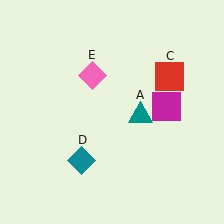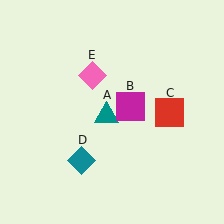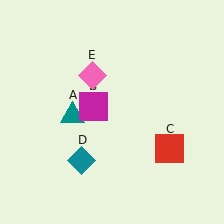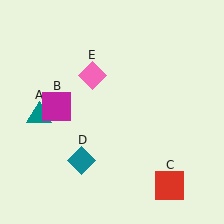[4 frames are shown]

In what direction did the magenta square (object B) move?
The magenta square (object B) moved left.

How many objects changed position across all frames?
3 objects changed position: teal triangle (object A), magenta square (object B), red square (object C).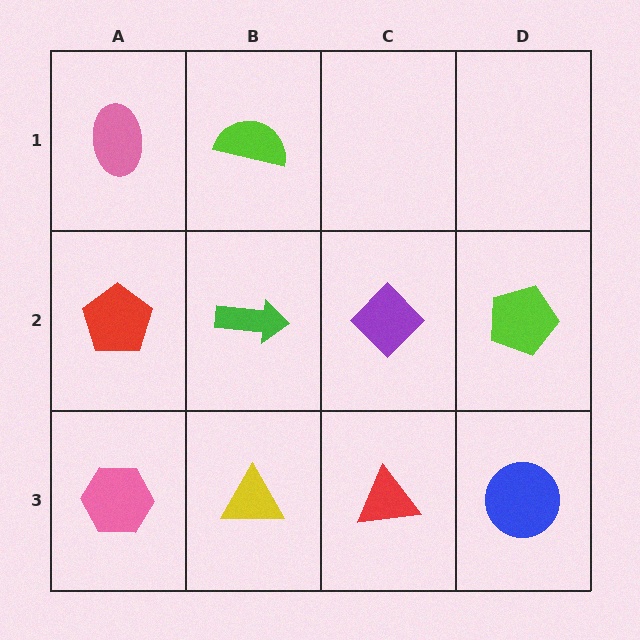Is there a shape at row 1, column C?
No, that cell is empty.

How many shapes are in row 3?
4 shapes.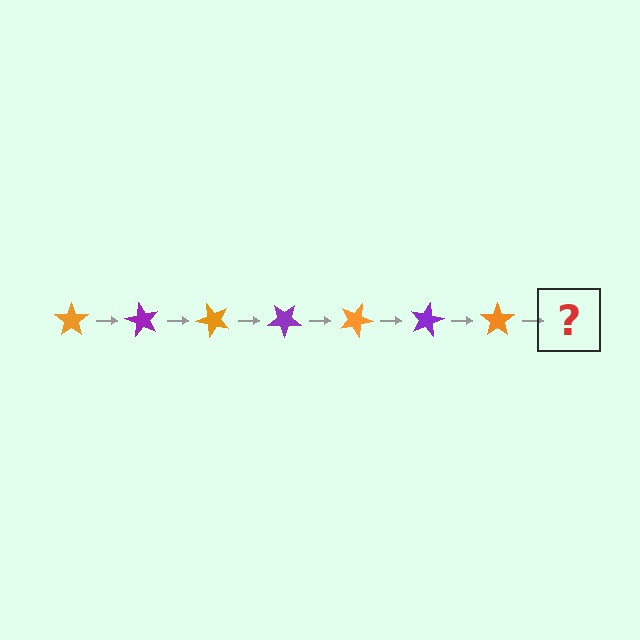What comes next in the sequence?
The next element should be a purple star, rotated 420 degrees from the start.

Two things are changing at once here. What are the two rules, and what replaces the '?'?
The two rules are that it rotates 60 degrees each step and the color cycles through orange and purple. The '?' should be a purple star, rotated 420 degrees from the start.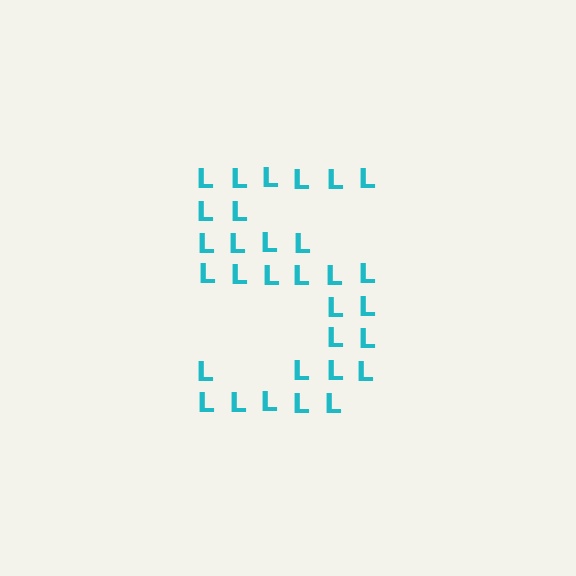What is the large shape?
The large shape is the digit 5.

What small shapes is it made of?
It is made of small letter L's.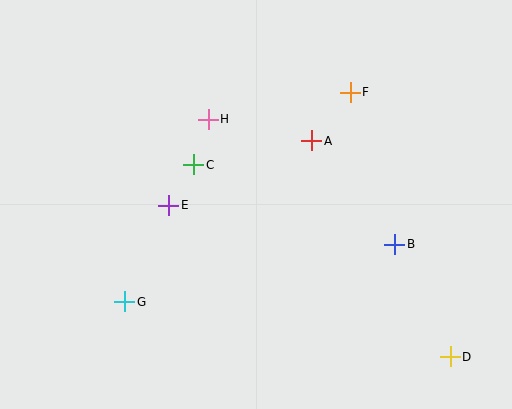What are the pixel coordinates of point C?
Point C is at (194, 165).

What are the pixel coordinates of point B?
Point B is at (395, 244).